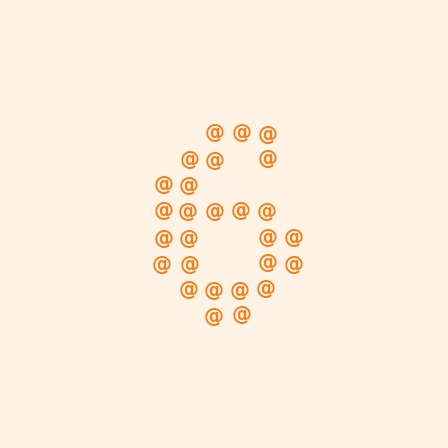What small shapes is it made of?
It is made of small at signs.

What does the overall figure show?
The overall figure shows the digit 6.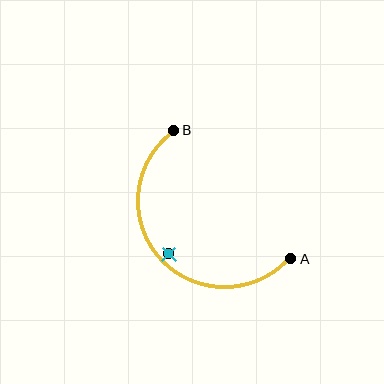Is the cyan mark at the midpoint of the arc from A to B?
No — the cyan mark does not lie on the arc at all. It sits slightly inside the curve.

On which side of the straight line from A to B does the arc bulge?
The arc bulges below and to the left of the straight line connecting A and B.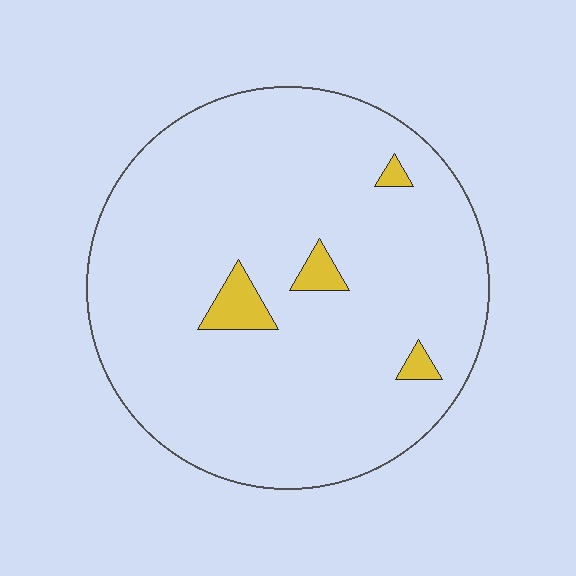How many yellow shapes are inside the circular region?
4.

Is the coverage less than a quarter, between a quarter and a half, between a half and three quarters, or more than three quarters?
Less than a quarter.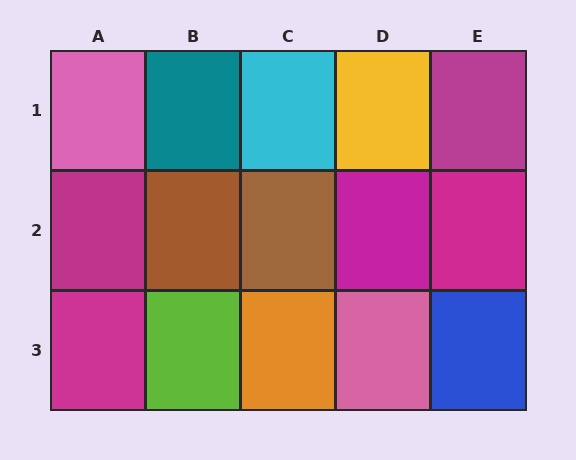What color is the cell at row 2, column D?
Magenta.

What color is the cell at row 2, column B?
Brown.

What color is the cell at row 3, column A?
Magenta.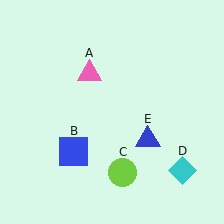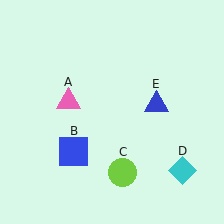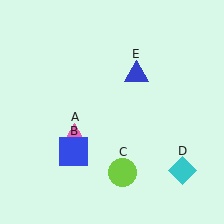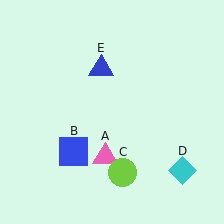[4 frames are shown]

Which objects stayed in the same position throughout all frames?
Blue square (object B) and lime circle (object C) and cyan diamond (object D) remained stationary.